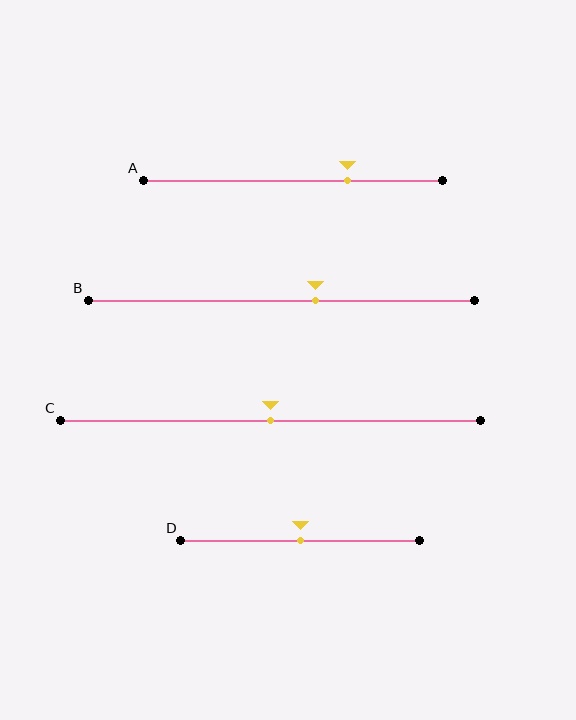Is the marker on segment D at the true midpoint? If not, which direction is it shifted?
Yes, the marker on segment D is at the true midpoint.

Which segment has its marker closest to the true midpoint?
Segment C has its marker closest to the true midpoint.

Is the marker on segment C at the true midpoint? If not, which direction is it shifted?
Yes, the marker on segment C is at the true midpoint.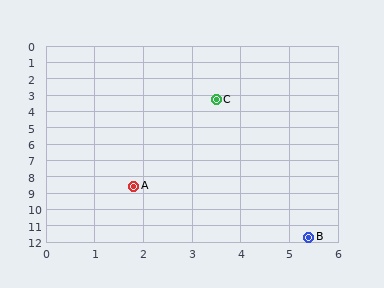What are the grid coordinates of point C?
Point C is at approximately (3.5, 3.3).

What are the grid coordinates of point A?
Point A is at approximately (1.8, 8.6).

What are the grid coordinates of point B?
Point B is at approximately (5.4, 11.7).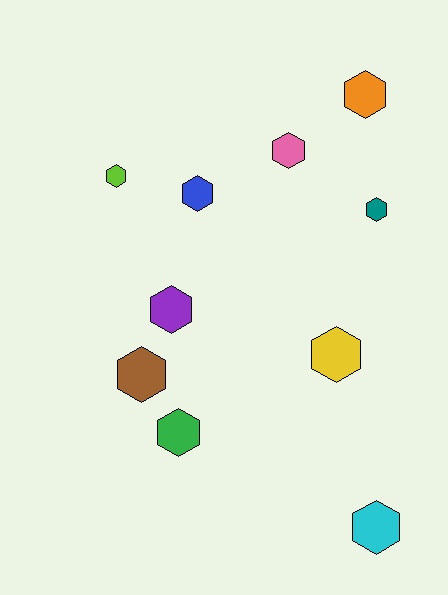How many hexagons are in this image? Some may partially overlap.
There are 10 hexagons.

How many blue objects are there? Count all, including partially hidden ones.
There is 1 blue object.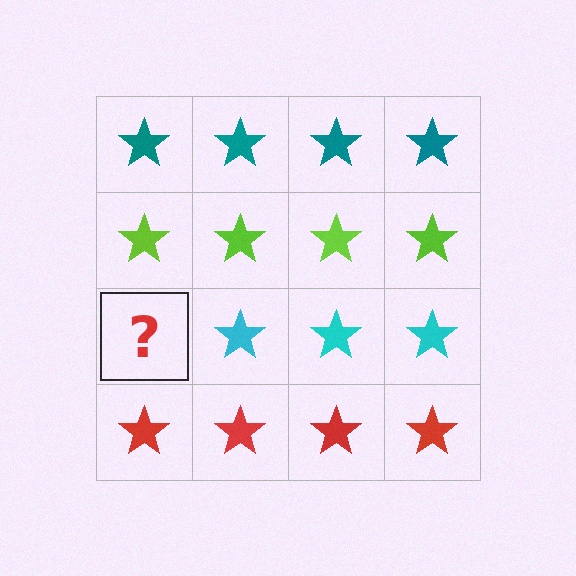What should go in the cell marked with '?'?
The missing cell should contain a cyan star.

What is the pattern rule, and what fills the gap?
The rule is that each row has a consistent color. The gap should be filled with a cyan star.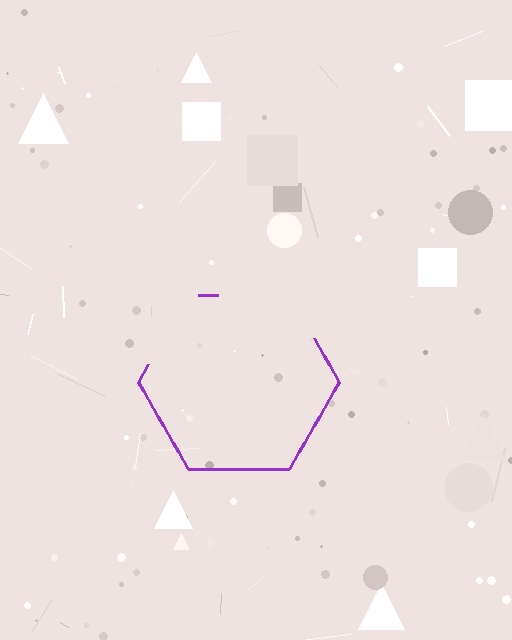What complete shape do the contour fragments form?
The contour fragments form a hexagon.